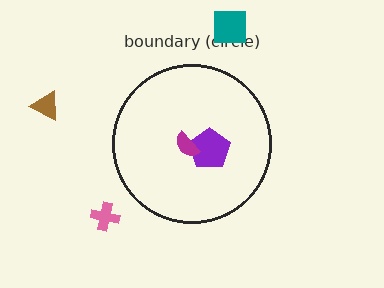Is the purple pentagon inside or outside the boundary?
Inside.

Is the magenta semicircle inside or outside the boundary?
Inside.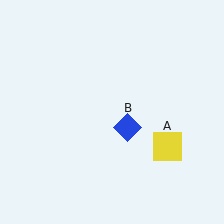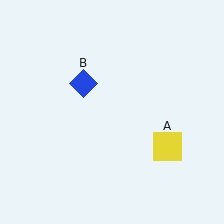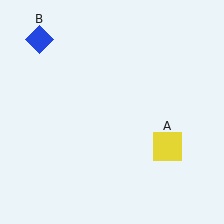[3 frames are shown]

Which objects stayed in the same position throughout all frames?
Yellow square (object A) remained stationary.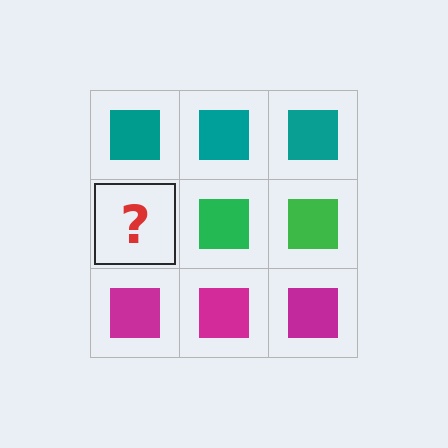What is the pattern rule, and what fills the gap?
The rule is that each row has a consistent color. The gap should be filled with a green square.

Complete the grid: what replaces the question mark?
The question mark should be replaced with a green square.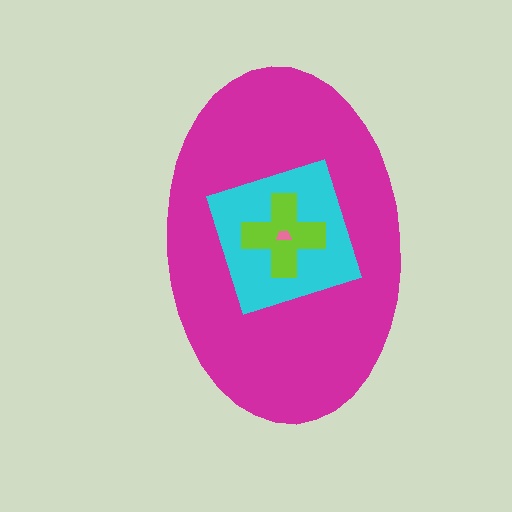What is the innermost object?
The pink trapezoid.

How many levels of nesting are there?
4.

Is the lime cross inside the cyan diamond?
Yes.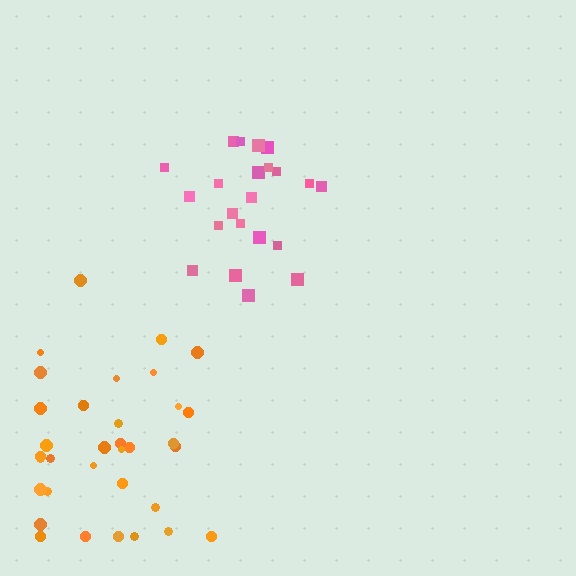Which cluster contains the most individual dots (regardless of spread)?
Orange (34).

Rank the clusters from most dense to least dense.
orange, pink.